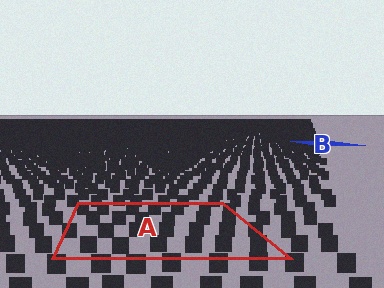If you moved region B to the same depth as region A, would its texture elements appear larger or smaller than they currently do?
They would appear larger. At a closer depth, the same texture elements are projected at a bigger on-screen size.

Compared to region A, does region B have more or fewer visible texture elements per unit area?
Region B has more texture elements per unit area — they are packed more densely because it is farther away.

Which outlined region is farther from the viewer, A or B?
Region B is farther from the viewer — the texture elements inside it appear smaller and more densely packed.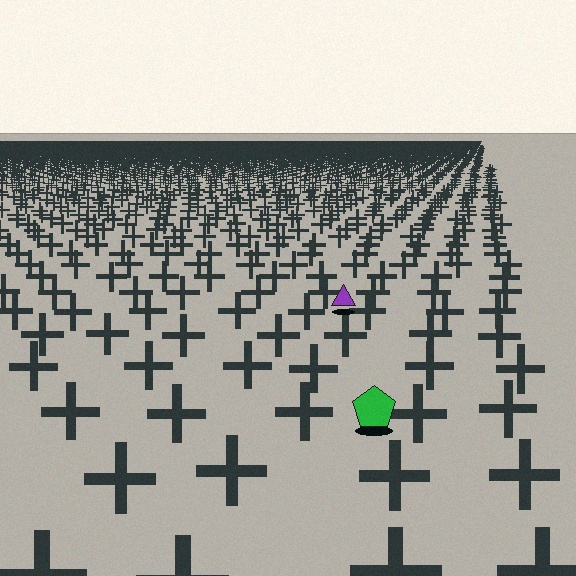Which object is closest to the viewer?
The green pentagon is closest. The texture marks near it are larger and more spread out.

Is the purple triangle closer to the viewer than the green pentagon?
No. The green pentagon is closer — you can tell from the texture gradient: the ground texture is coarser near it.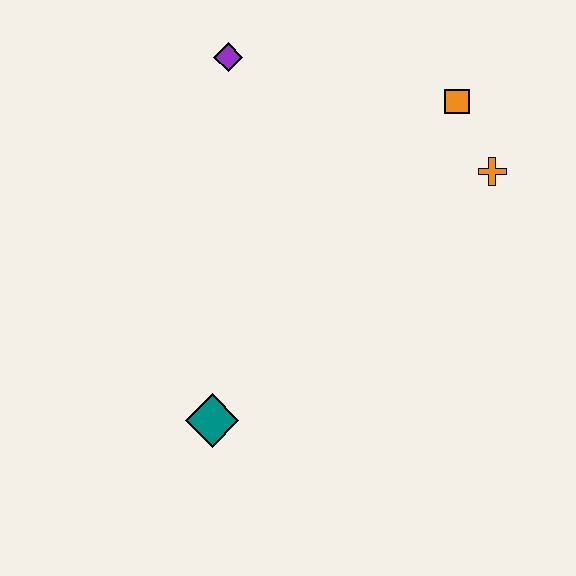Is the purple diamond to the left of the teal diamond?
No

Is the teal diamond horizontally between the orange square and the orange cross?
No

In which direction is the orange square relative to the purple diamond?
The orange square is to the right of the purple diamond.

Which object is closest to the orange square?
The orange cross is closest to the orange square.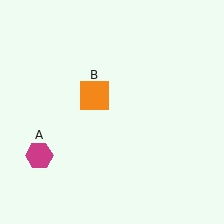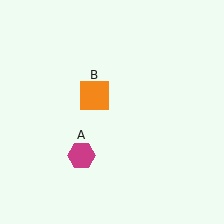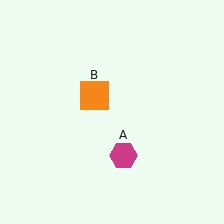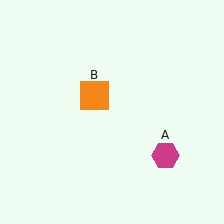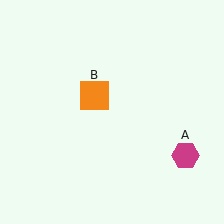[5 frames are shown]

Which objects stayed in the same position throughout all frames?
Orange square (object B) remained stationary.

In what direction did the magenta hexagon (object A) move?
The magenta hexagon (object A) moved right.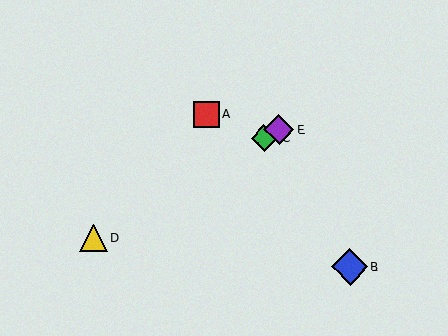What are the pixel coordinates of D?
Object D is at (94, 238).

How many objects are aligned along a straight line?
3 objects (C, D, E) are aligned along a straight line.